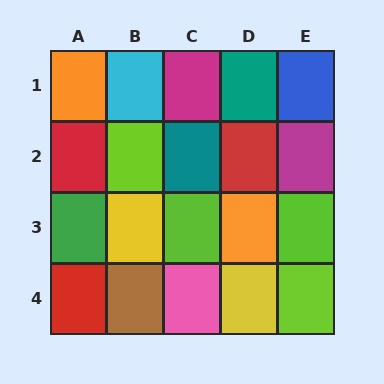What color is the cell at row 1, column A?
Orange.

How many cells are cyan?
1 cell is cyan.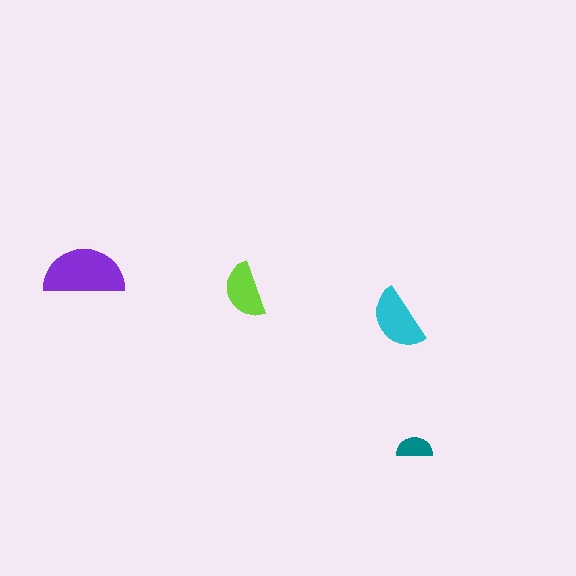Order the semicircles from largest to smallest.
the purple one, the cyan one, the lime one, the teal one.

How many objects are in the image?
There are 4 objects in the image.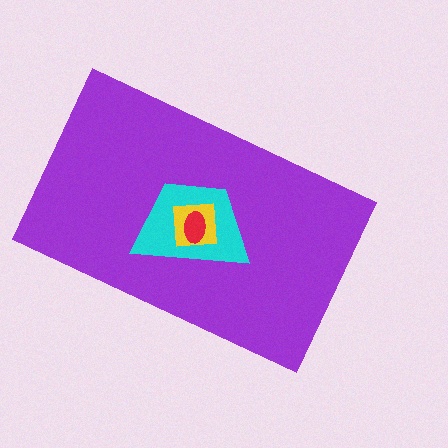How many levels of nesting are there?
4.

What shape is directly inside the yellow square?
The red ellipse.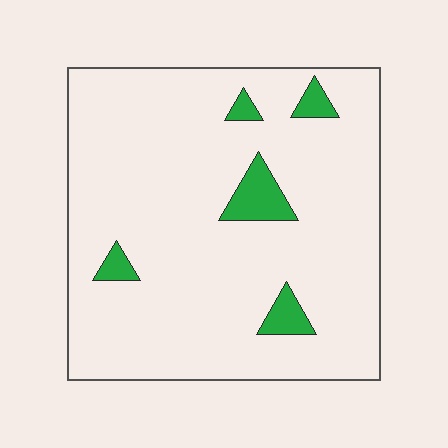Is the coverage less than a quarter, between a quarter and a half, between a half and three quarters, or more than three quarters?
Less than a quarter.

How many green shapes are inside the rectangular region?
5.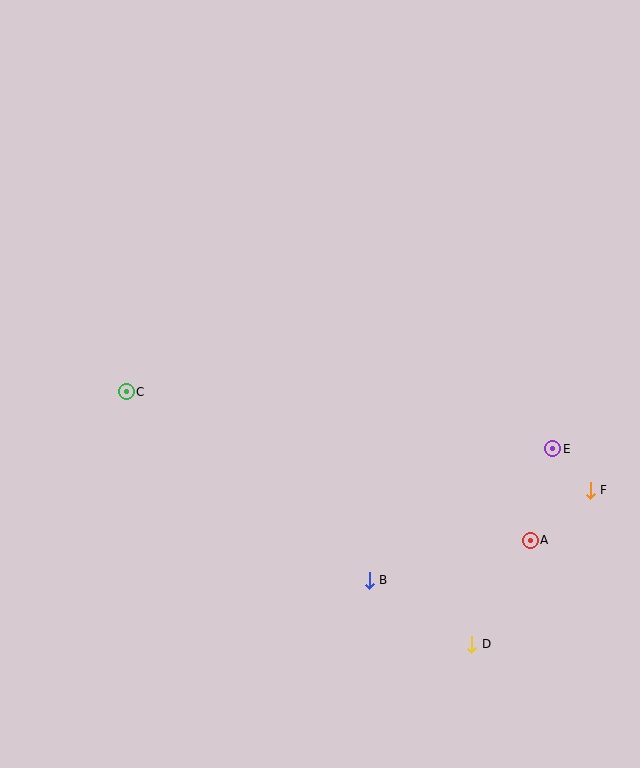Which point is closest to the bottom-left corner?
Point C is closest to the bottom-left corner.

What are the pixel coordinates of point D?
Point D is at (472, 645).